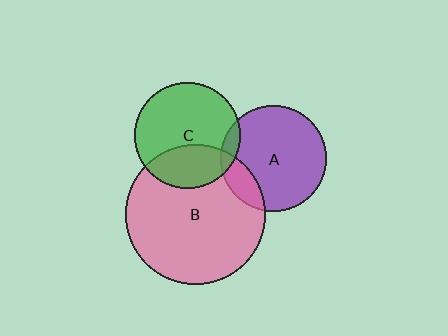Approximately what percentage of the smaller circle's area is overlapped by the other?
Approximately 30%.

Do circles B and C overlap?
Yes.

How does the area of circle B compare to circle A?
Approximately 1.7 times.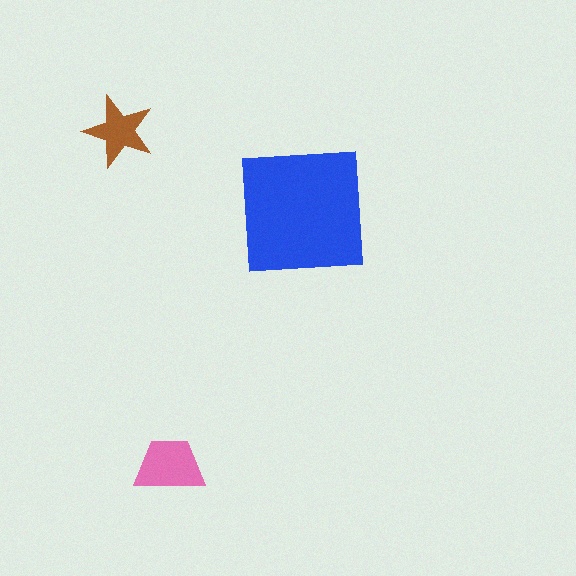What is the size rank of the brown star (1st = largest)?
3rd.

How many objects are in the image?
There are 3 objects in the image.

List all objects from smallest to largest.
The brown star, the pink trapezoid, the blue square.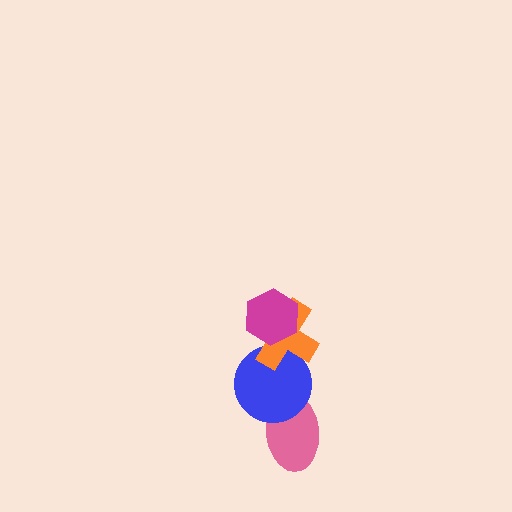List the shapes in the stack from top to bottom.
From top to bottom: the magenta hexagon, the orange cross, the blue circle, the pink ellipse.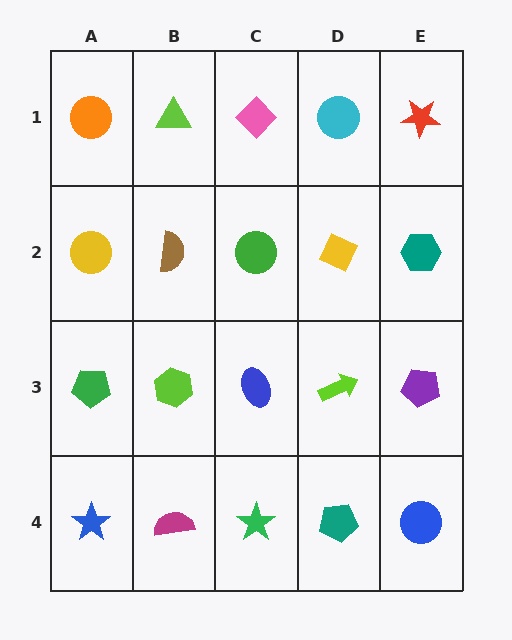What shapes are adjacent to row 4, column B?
A lime hexagon (row 3, column B), a blue star (row 4, column A), a green star (row 4, column C).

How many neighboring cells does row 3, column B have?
4.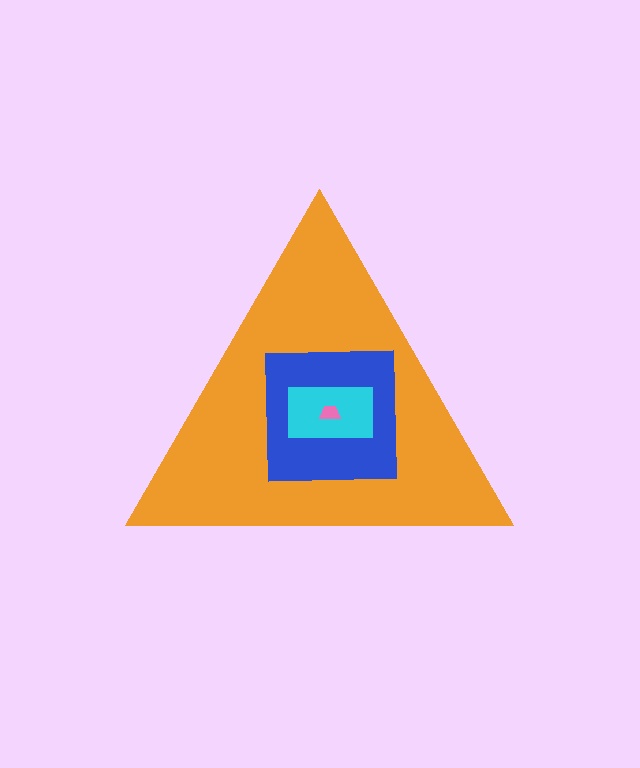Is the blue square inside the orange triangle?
Yes.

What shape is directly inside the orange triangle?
The blue square.